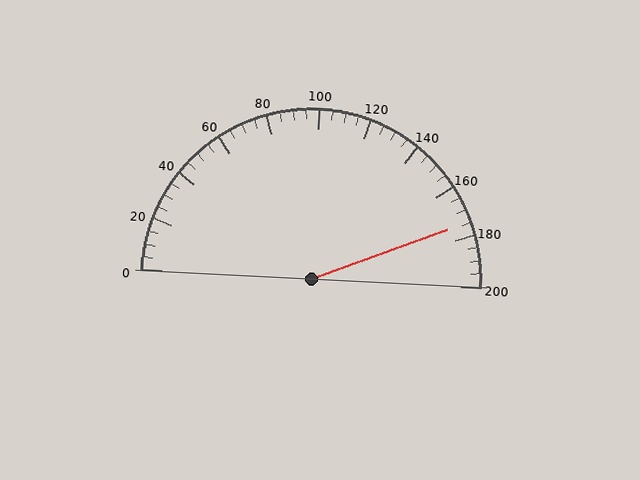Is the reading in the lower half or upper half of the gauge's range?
The reading is in the upper half of the range (0 to 200).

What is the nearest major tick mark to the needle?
The nearest major tick mark is 180.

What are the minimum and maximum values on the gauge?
The gauge ranges from 0 to 200.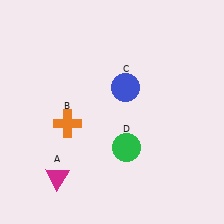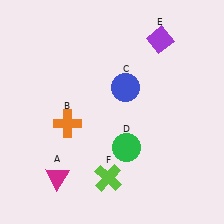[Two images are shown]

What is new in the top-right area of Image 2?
A purple diamond (E) was added in the top-right area of Image 2.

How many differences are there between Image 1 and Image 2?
There are 2 differences between the two images.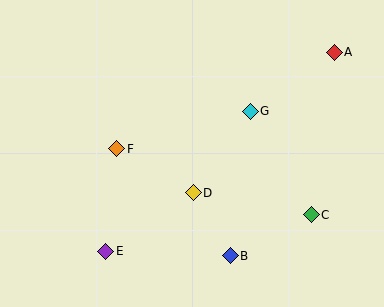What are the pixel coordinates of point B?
Point B is at (230, 256).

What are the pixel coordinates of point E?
Point E is at (106, 251).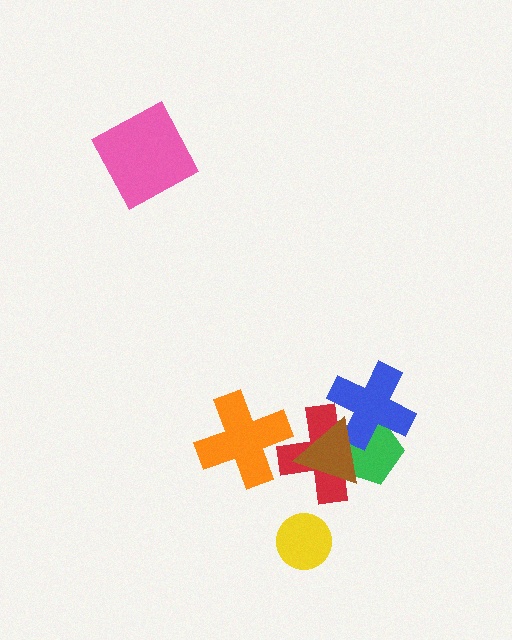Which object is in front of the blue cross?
The brown triangle is in front of the blue cross.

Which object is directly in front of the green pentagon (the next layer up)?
The blue cross is directly in front of the green pentagon.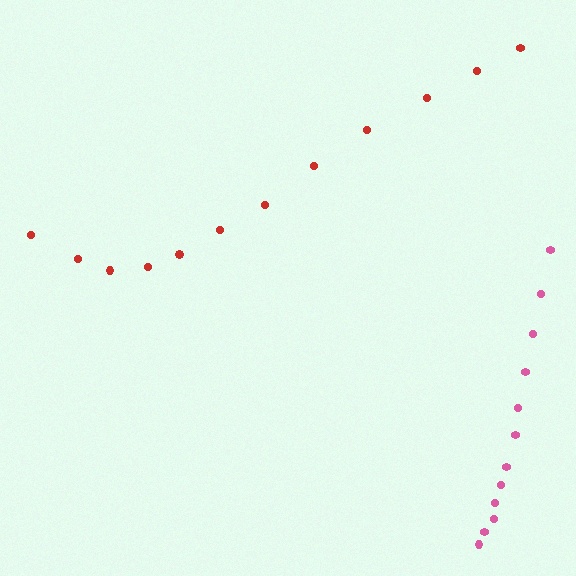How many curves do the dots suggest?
There are 2 distinct paths.